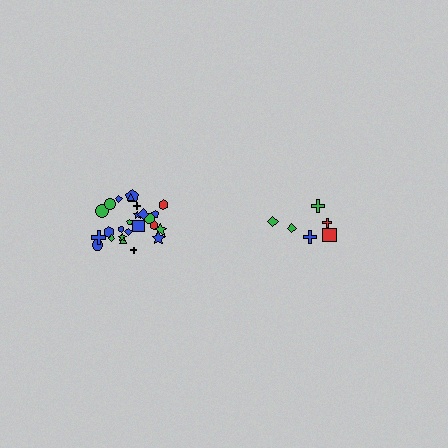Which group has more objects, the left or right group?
The left group.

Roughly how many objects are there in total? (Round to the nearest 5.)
Roughly 30 objects in total.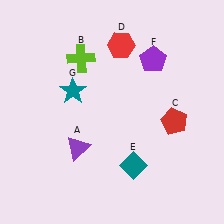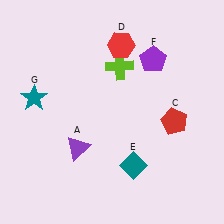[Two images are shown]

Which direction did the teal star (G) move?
The teal star (G) moved left.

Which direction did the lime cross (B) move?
The lime cross (B) moved right.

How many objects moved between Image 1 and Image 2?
2 objects moved between the two images.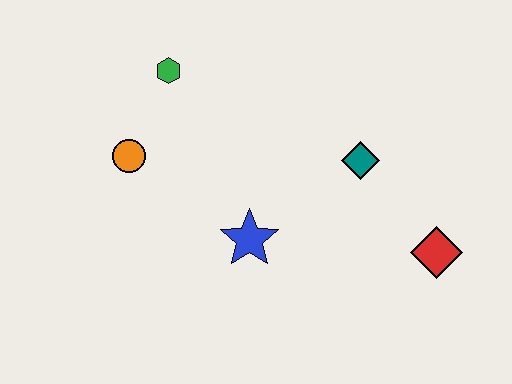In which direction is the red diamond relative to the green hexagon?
The red diamond is to the right of the green hexagon.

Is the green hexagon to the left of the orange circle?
No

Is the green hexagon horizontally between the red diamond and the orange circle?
Yes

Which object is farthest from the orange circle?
The red diamond is farthest from the orange circle.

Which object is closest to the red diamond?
The teal diamond is closest to the red diamond.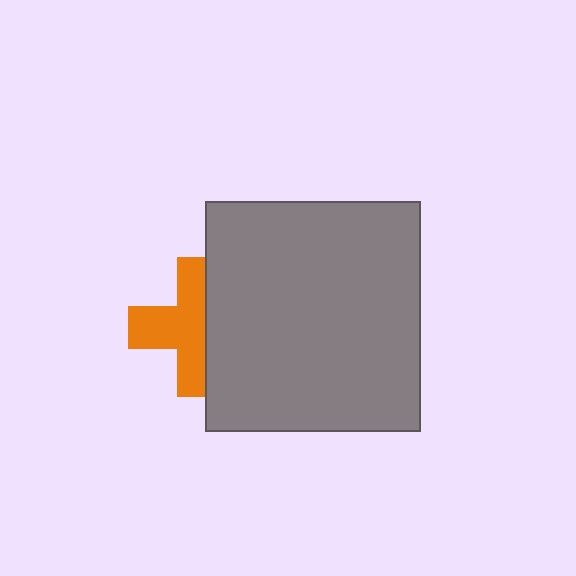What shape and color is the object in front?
The object in front is a gray rectangle.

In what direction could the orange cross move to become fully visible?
The orange cross could move left. That would shift it out from behind the gray rectangle entirely.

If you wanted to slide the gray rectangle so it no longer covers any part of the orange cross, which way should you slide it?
Slide it right — that is the most direct way to separate the two shapes.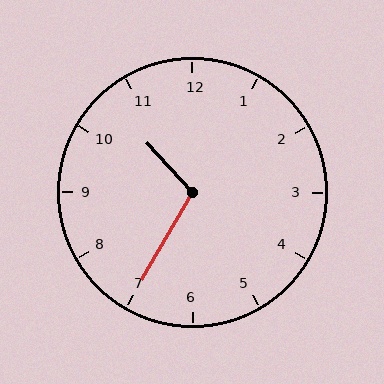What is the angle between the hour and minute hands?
Approximately 108 degrees.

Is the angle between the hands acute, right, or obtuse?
It is obtuse.